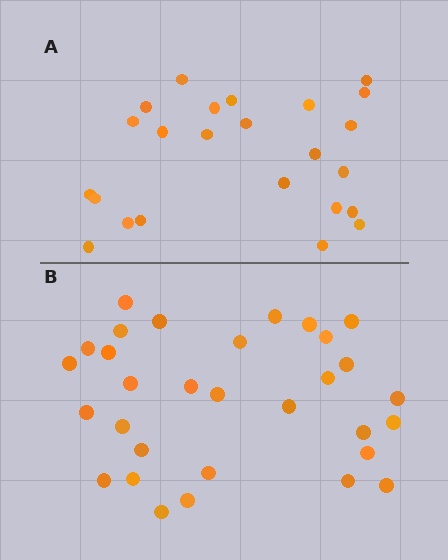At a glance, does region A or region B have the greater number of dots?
Region B (the bottom region) has more dots.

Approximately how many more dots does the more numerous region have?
Region B has roughly 8 or so more dots than region A.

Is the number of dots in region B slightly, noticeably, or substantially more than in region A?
Region B has noticeably more, but not dramatically so. The ratio is roughly 1.3 to 1.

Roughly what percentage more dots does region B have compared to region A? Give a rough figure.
About 30% more.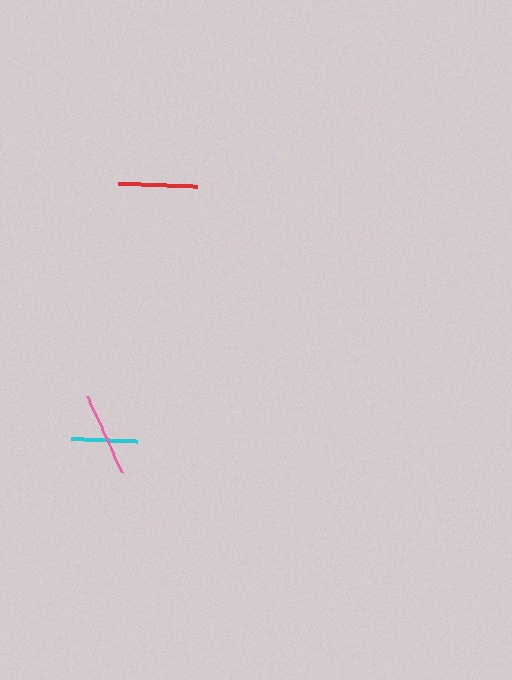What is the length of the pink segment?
The pink segment is approximately 84 pixels long.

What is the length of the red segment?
The red segment is approximately 79 pixels long.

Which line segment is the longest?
The pink line is the longest at approximately 84 pixels.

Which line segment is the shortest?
The cyan line is the shortest at approximately 66 pixels.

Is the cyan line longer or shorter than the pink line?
The pink line is longer than the cyan line.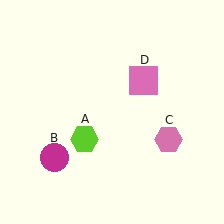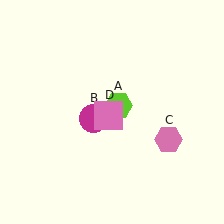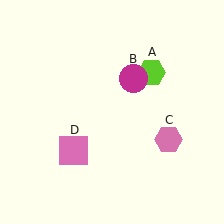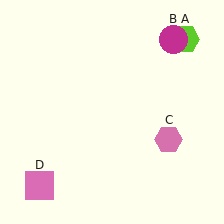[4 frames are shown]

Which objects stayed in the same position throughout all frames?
Pink hexagon (object C) remained stationary.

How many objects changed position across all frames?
3 objects changed position: lime hexagon (object A), magenta circle (object B), pink square (object D).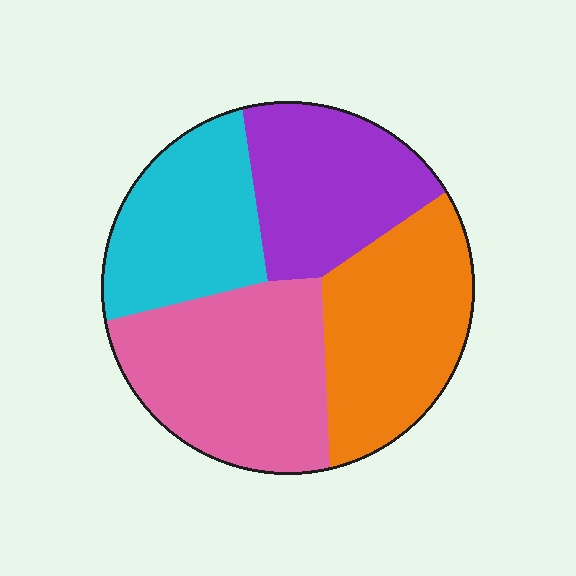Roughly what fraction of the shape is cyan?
Cyan covers 21% of the shape.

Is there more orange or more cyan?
Orange.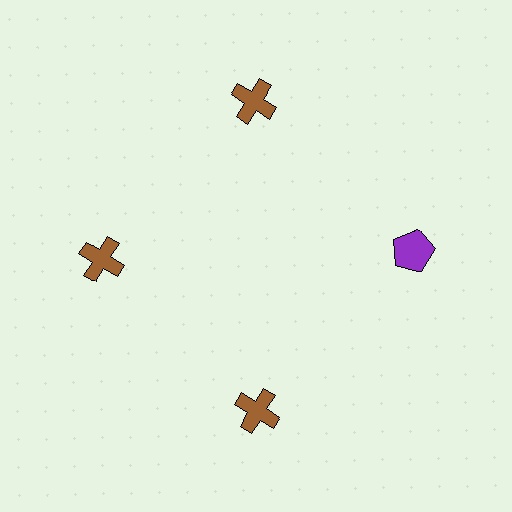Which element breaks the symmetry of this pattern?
The purple pentagon at roughly the 3 o'clock position breaks the symmetry. All other shapes are brown crosses.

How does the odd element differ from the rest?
It differs in both color (purple instead of brown) and shape (pentagon instead of cross).